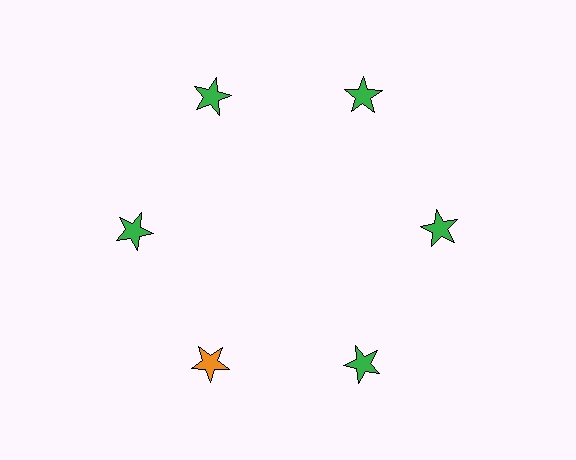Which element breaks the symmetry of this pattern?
The orange star at roughly the 7 o'clock position breaks the symmetry. All other shapes are green stars.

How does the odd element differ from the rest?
It has a different color: orange instead of green.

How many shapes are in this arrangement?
There are 6 shapes arranged in a ring pattern.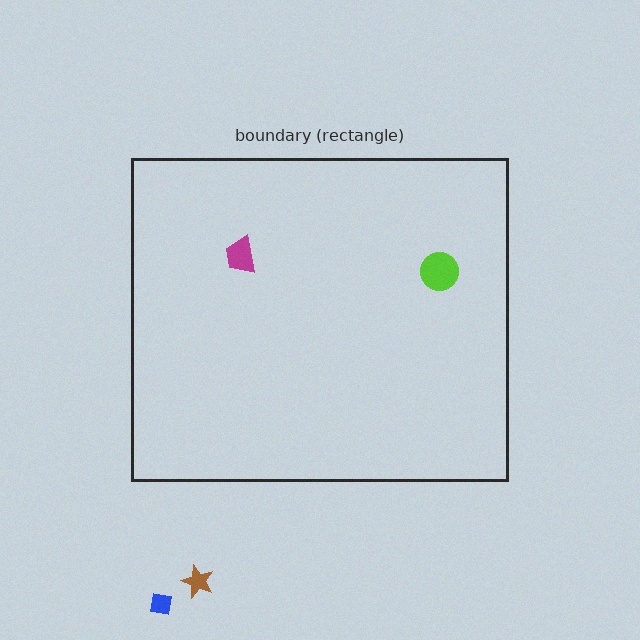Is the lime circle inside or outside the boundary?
Inside.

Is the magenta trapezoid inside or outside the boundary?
Inside.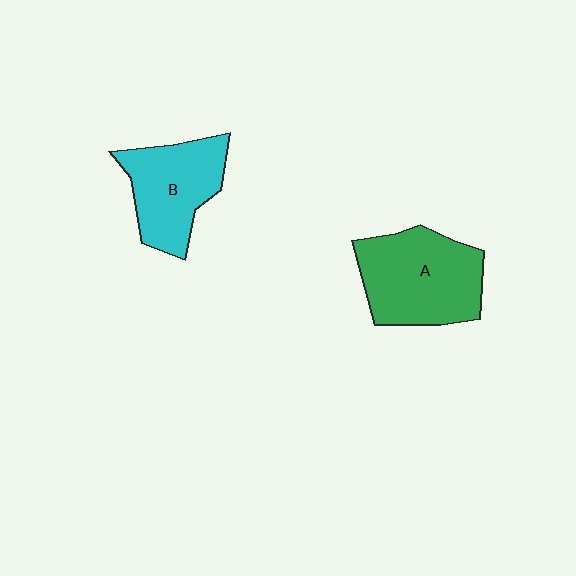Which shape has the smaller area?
Shape B (cyan).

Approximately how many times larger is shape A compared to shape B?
Approximately 1.2 times.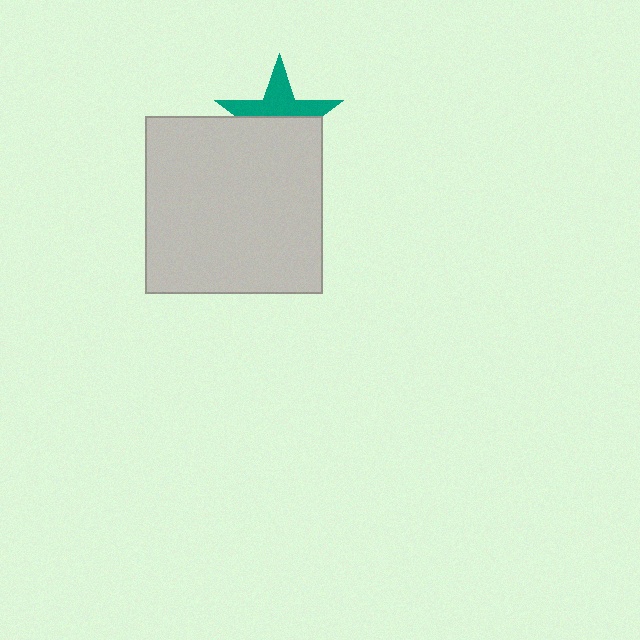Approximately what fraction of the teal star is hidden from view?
Roughly 54% of the teal star is hidden behind the light gray square.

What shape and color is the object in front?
The object in front is a light gray square.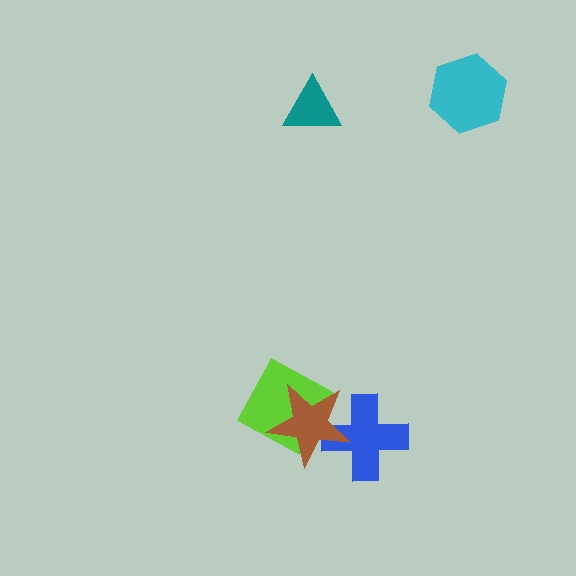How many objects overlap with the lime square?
1 object overlaps with the lime square.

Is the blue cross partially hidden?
Yes, it is partially covered by another shape.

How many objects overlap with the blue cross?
1 object overlaps with the blue cross.